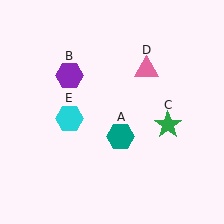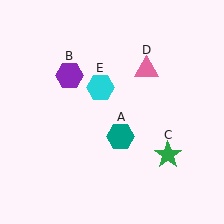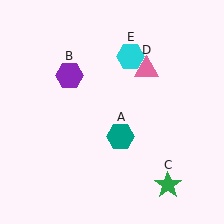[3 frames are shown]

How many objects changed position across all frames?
2 objects changed position: green star (object C), cyan hexagon (object E).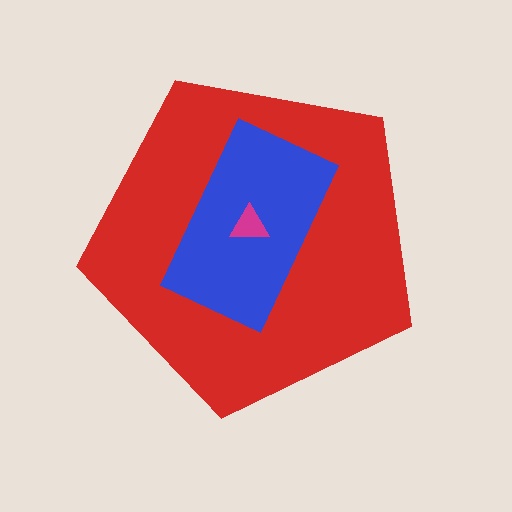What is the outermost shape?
The red pentagon.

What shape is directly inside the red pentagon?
The blue rectangle.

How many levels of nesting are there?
3.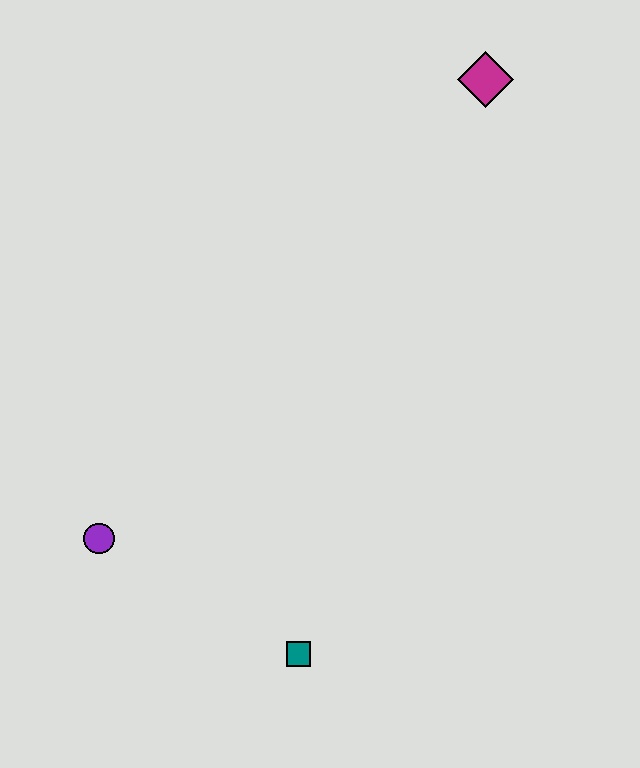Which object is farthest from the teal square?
The magenta diamond is farthest from the teal square.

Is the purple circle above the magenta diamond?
No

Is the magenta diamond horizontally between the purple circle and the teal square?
No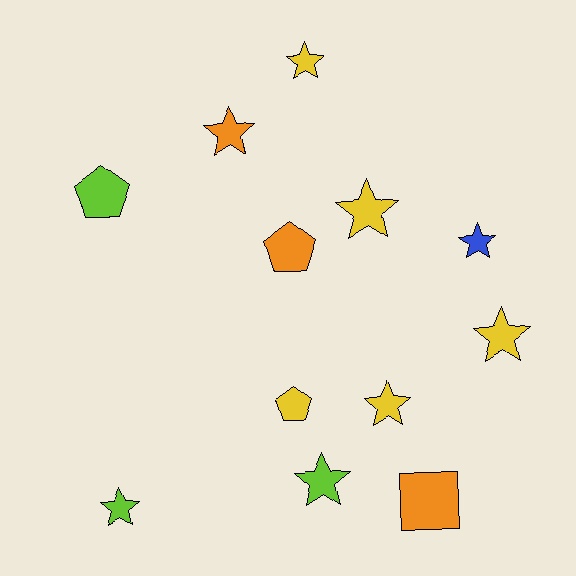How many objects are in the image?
There are 12 objects.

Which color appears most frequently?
Yellow, with 5 objects.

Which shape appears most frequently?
Star, with 8 objects.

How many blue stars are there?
There is 1 blue star.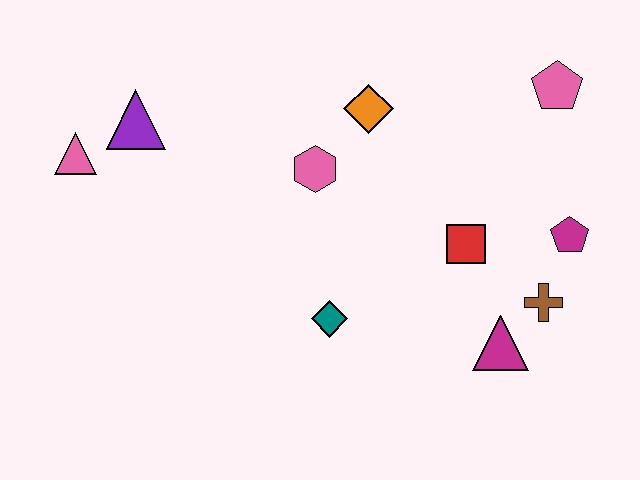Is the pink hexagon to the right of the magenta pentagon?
No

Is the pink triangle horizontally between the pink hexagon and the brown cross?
No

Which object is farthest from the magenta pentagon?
The pink triangle is farthest from the magenta pentagon.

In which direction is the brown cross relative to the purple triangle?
The brown cross is to the right of the purple triangle.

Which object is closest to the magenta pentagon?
The brown cross is closest to the magenta pentagon.